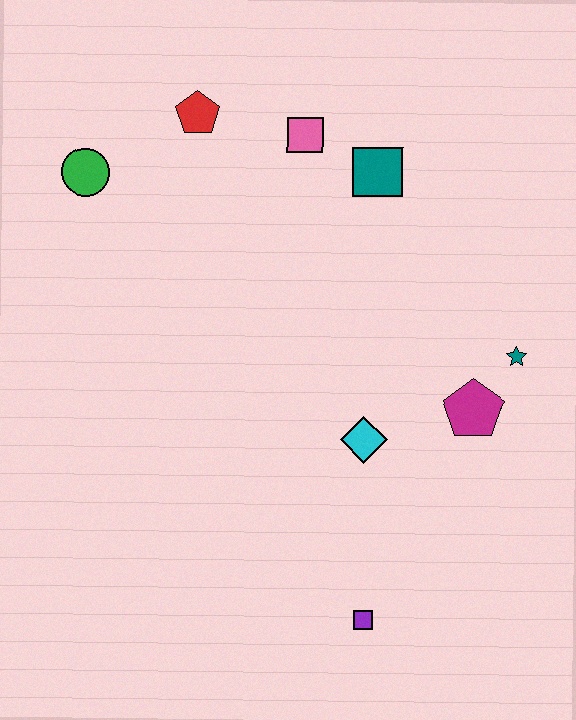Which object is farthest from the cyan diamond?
The green circle is farthest from the cyan diamond.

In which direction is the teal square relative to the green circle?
The teal square is to the right of the green circle.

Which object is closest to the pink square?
The teal square is closest to the pink square.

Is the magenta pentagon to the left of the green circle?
No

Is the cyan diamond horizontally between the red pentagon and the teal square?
Yes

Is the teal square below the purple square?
No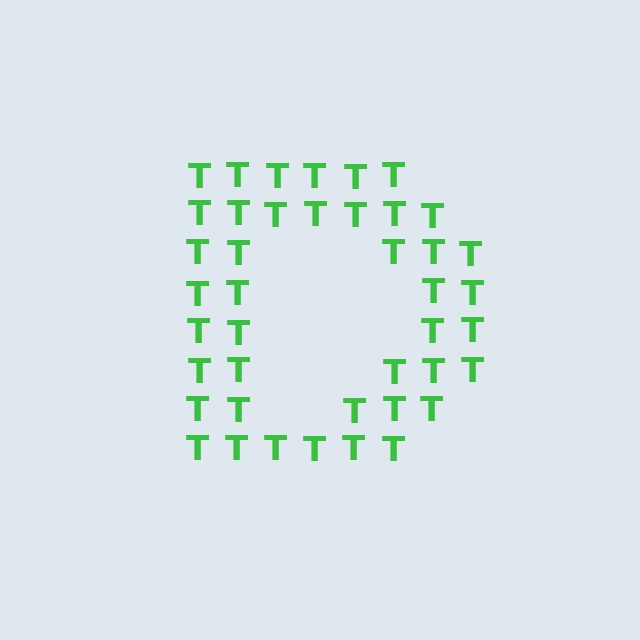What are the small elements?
The small elements are letter T's.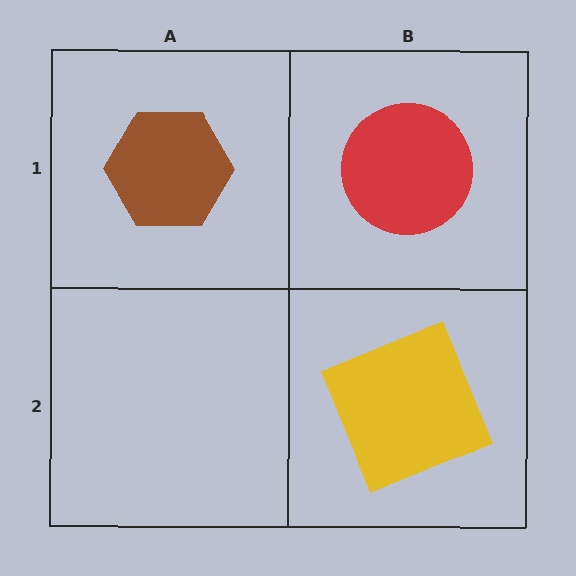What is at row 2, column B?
A yellow square.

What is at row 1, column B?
A red circle.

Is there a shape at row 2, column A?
No, that cell is empty.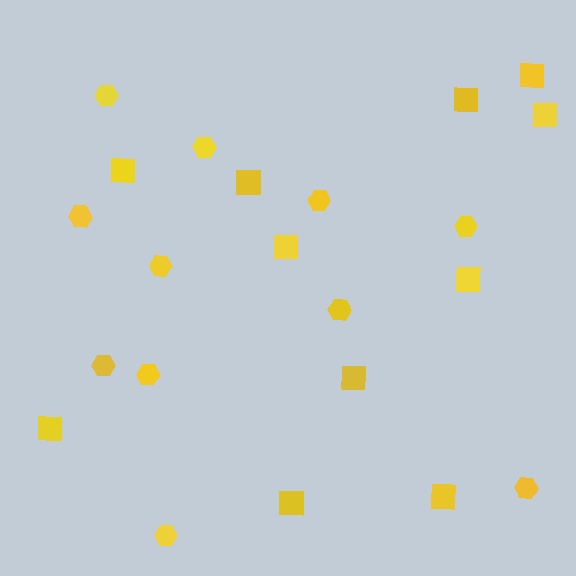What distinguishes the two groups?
There are 2 groups: one group of hexagons (11) and one group of squares (11).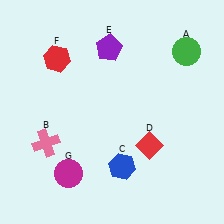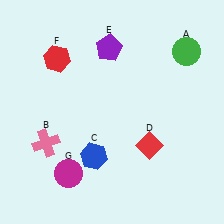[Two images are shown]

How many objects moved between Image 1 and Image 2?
1 object moved between the two images.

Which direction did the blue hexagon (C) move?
The blue hexagon (C) moved left.